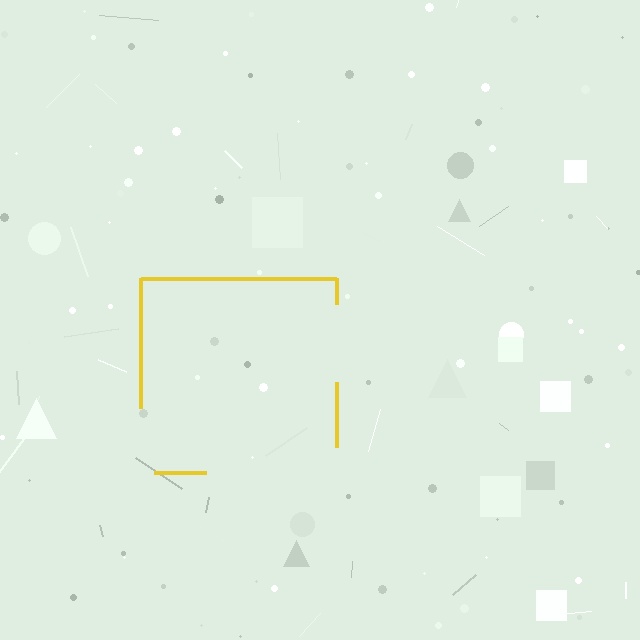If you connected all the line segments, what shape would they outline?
They would outline a square.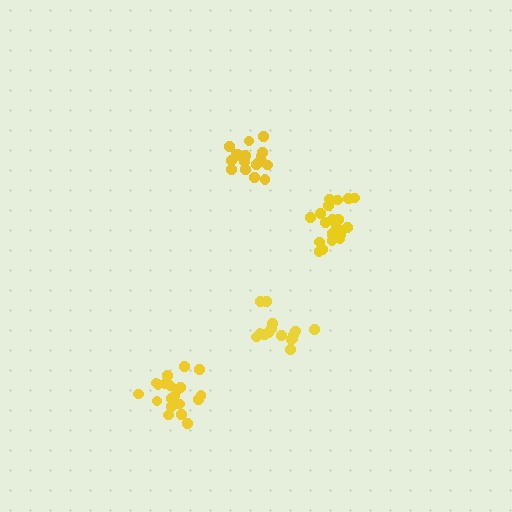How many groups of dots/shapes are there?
There are 4 groups.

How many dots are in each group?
Group 1: 21 dots, Group 2: 20 dots, Group 3: 20 dots, Group 4: 16 dots (77 total).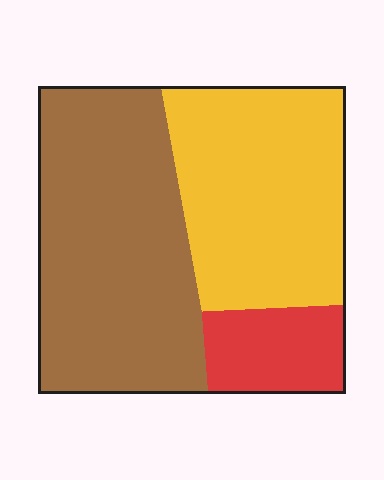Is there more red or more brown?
Brown.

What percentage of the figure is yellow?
Yellow covers around 40% of the figure.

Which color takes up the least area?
Red, at roughly 15%.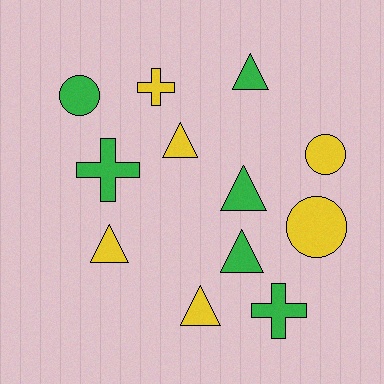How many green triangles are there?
There are 3 green triangles.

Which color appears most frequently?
Green, with 6 objects.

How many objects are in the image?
There are 12 objects.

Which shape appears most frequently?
Triangle, with 6 objects.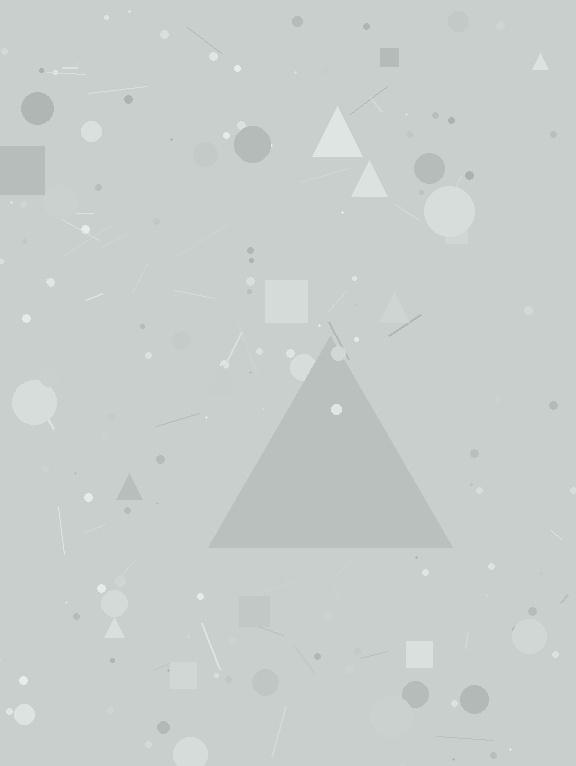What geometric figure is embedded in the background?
A triangle is embedded in the background.